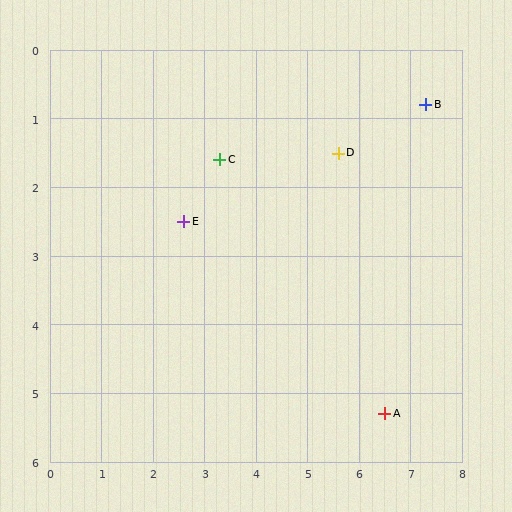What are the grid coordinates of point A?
Point A is at approximately (6.5, 5.3).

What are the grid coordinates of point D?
Point D is at approximately (5.6, 1.5).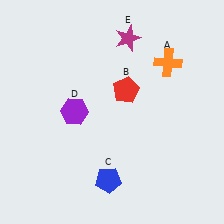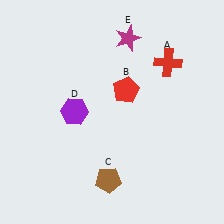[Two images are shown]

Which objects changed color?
A changed from orange to red. C changed from blue to brown.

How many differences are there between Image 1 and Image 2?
There are 2 differences between the two images.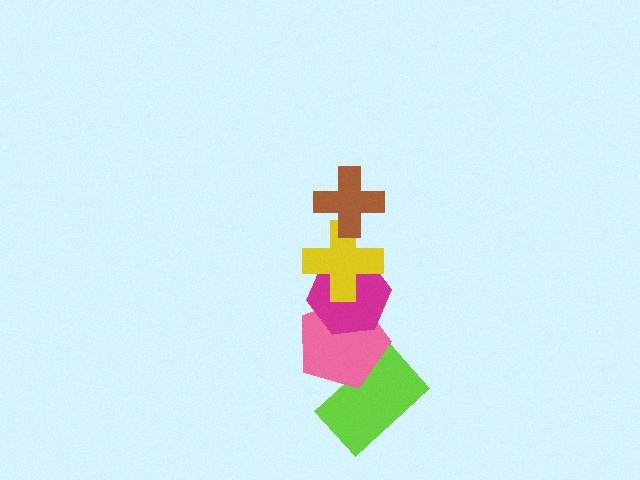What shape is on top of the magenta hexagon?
The yellow cross is on top of the magenta hexagon.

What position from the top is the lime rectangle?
The lime rectangle is 5th from the top.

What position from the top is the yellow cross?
The yellow cross is 2nd from the top.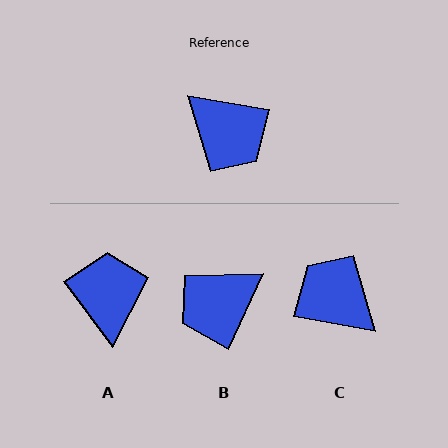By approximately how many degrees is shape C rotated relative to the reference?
Approximately 179 degrees counter-clockwise.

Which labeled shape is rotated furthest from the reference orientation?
C, about 179 degrees away.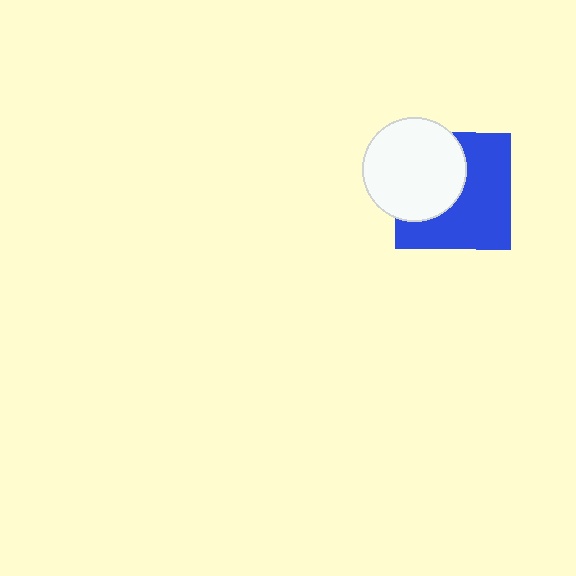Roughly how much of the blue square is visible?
About half of it is visible (roughly 59%).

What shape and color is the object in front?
The object in front is a white circle.